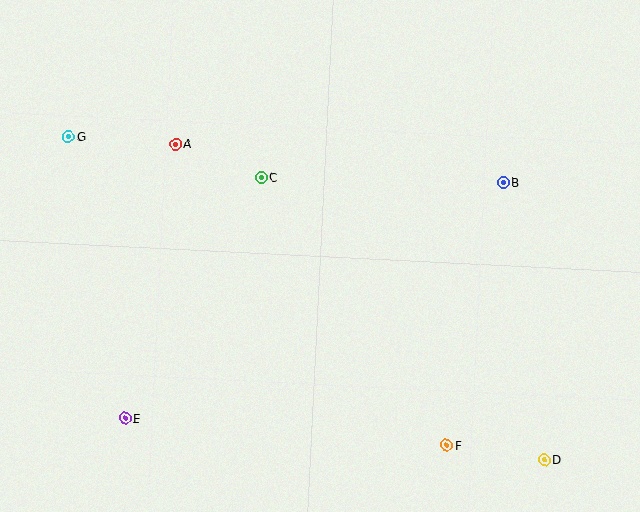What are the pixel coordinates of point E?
Point E is at (125, 418).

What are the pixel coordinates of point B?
Point B is at (503, 182).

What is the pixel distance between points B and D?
The distance between B and D is 281 pixels.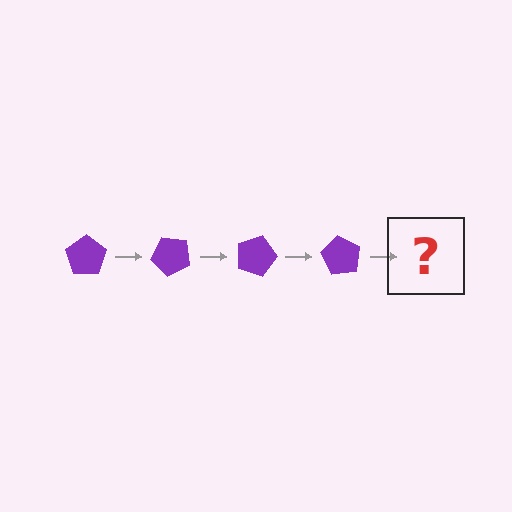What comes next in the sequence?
The next element should be a purple pentagon rotated 180 degrees.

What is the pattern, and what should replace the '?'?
The pattern is that the pentagon rotates 45 degrees each step. The '?' should be a purple pentagon rotated 180 degrees.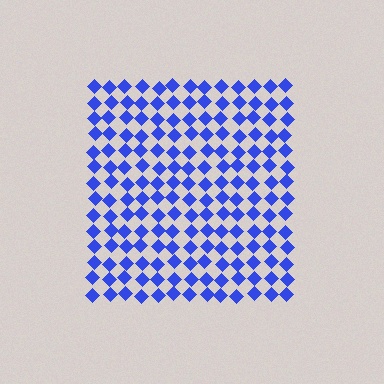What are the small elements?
The small elements are diamonds.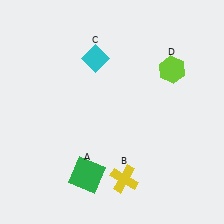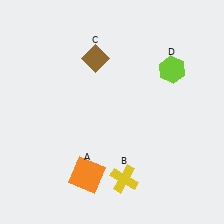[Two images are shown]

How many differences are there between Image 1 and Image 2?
There are 2 differences between the two images.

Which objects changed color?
A changed from green to orange. C changed from cyan to brown.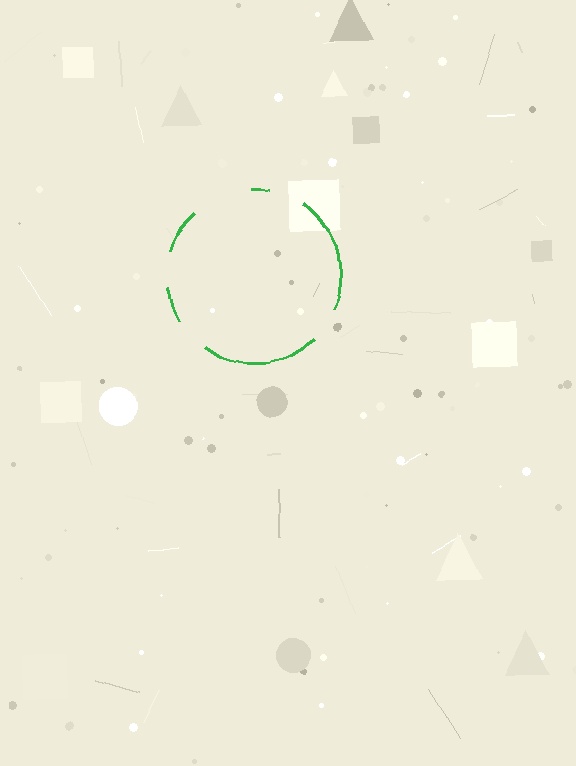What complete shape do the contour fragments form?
The contour fragments form a circle.